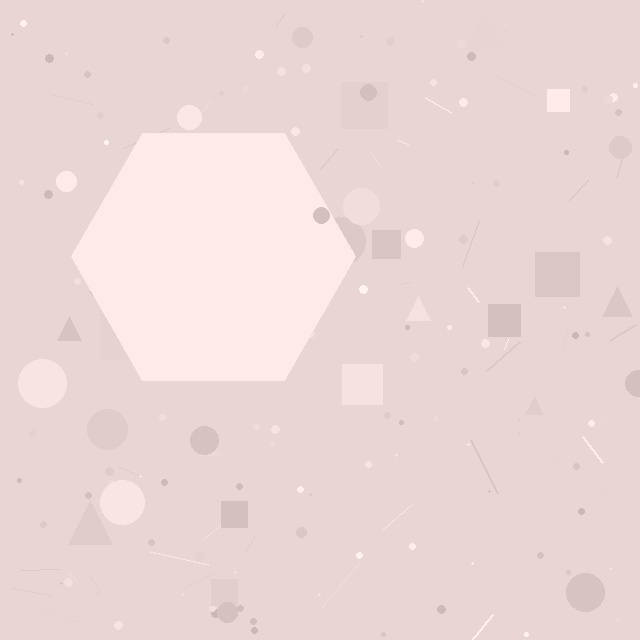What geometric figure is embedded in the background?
A hexagon is embedded in the background.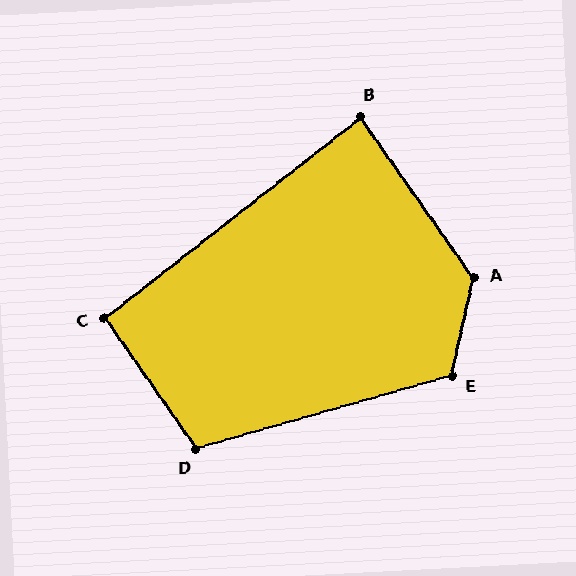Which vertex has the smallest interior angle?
B, at approximately 87 degrees.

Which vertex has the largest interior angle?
A, at approximately 132 degrees.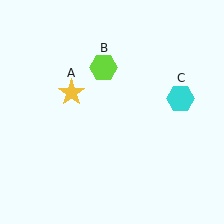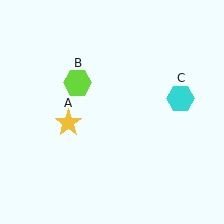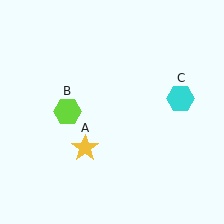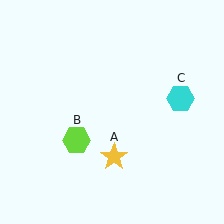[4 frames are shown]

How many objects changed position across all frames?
2 objects changed position: yellow star (object A), lime hexagon (object B).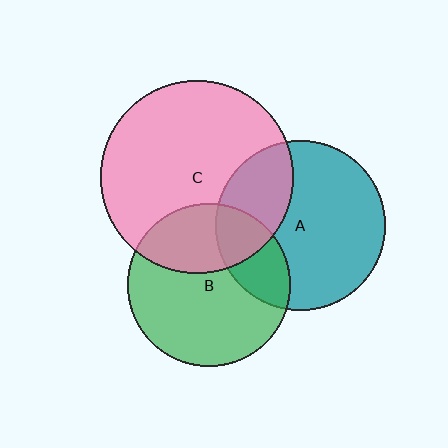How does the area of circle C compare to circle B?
Approximately 1.4 times.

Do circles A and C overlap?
Yes.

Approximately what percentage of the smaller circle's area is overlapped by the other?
Approximately 30%.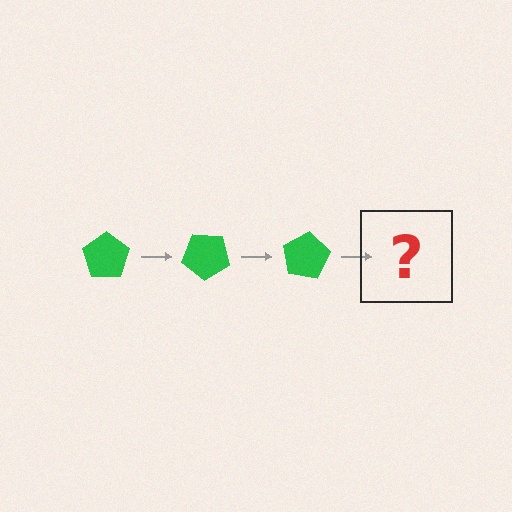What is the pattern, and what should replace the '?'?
The pattern is that the pentagon rotates 40 degrees each step. The '?' should be a green pentagon rotated 120 degrees.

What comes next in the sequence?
The next element should be a green pentagon rotated 120 degrees.